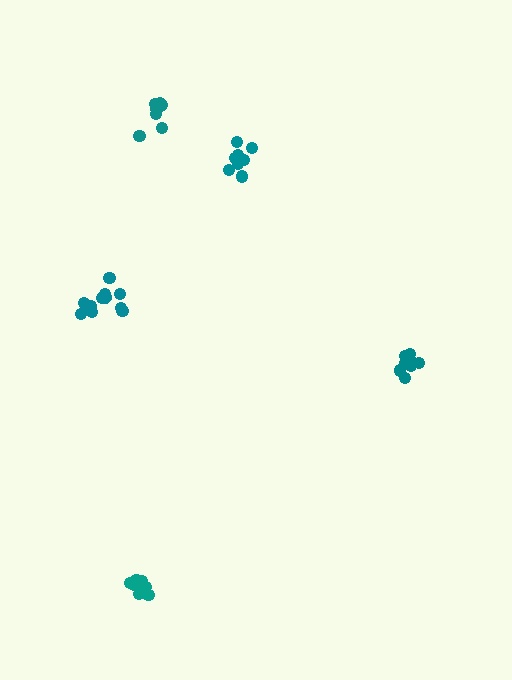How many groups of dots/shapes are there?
There are 5 groups.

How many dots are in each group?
Group 1: 8 dots, Group 2: 10 dots, Group 3: 9 dots, Group 4: 8 dots, Group 5: 11 dots (46 total).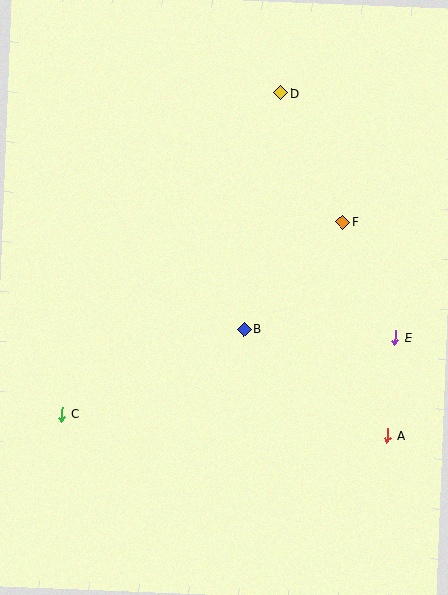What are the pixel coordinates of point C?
Point C is at (62, 414).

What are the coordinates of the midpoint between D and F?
The midpoint between D and F is at (312, 157).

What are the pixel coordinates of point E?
Point E is at (395, 338).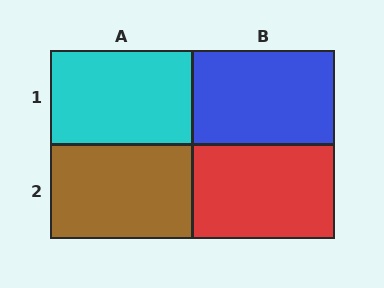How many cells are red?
1 cell is red.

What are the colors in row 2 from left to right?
Brown, red.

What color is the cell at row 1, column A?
Cyan.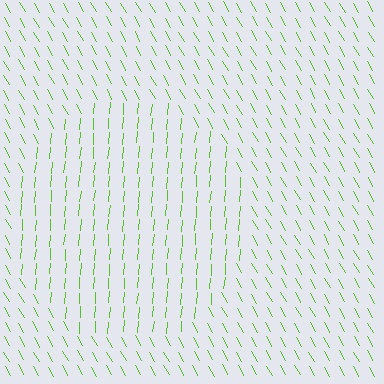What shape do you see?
I see a circle.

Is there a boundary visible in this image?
Yes, there is a texture boundary formed by a change in line orientation.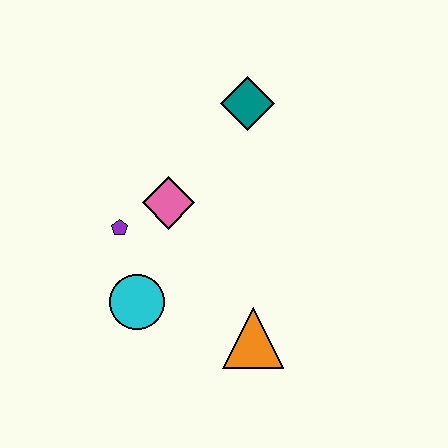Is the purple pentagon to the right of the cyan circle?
No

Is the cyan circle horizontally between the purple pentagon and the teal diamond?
Yes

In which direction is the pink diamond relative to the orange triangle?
The pink diamond is above the orange triangle.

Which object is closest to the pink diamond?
The purple pentagon is closest to the pink diamond.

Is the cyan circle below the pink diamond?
Yes